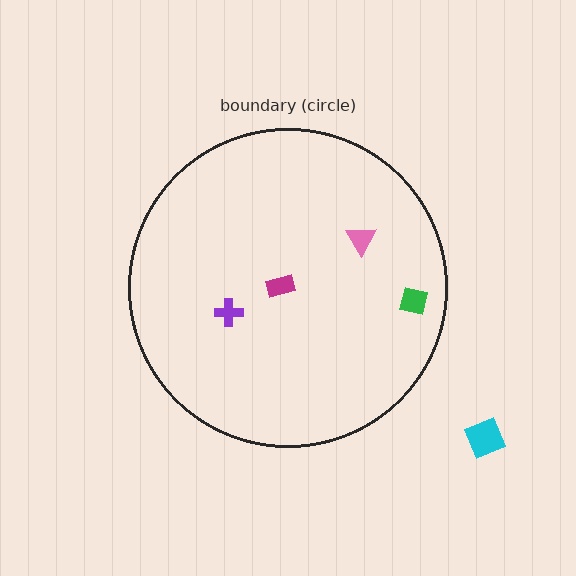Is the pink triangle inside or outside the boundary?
Inside.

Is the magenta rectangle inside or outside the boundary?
Inside.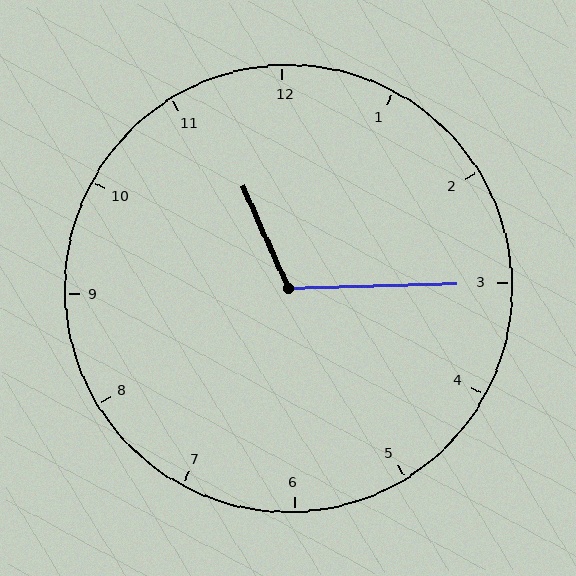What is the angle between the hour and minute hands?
Approximately 112 degrees.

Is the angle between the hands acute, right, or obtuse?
It is obtuse.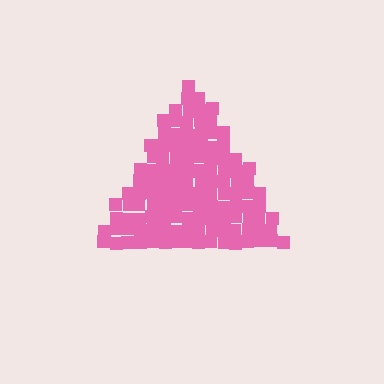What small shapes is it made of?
It is made of small squares.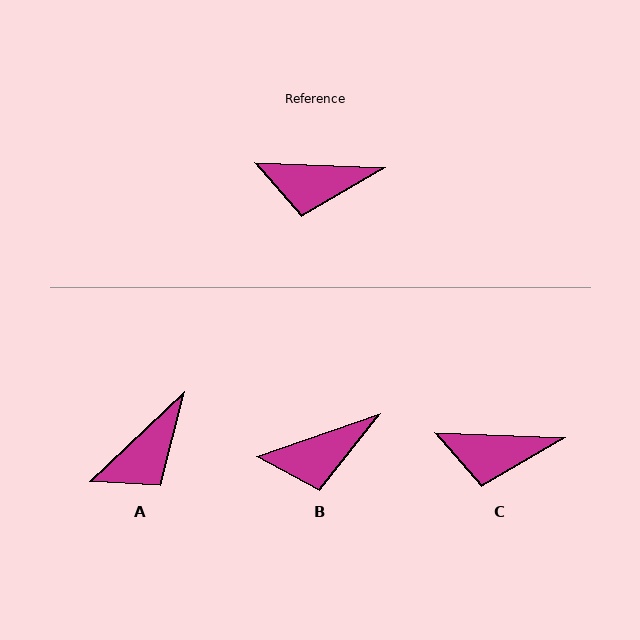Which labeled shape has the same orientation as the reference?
C.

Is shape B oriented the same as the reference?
No, it is off by about 21 degrees.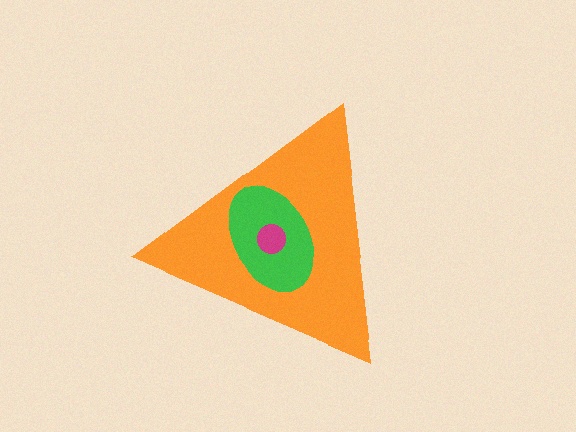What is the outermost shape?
The orange triangle.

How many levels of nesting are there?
3.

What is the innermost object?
The magenta circle.